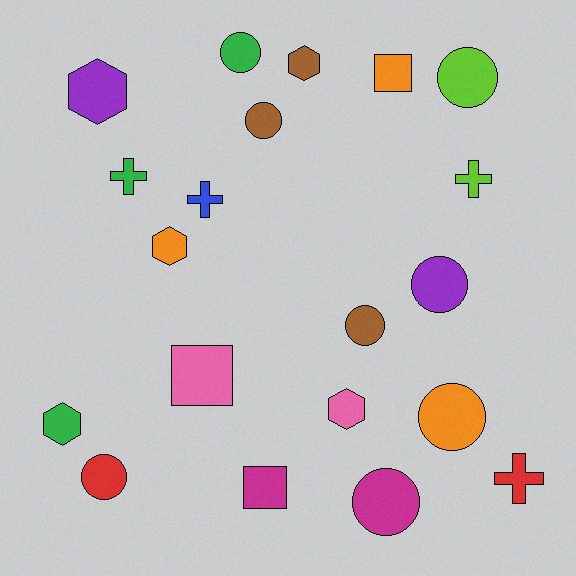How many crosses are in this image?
There are 4 crosses.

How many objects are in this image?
There are 20 objects.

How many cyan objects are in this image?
There are no cyan objects.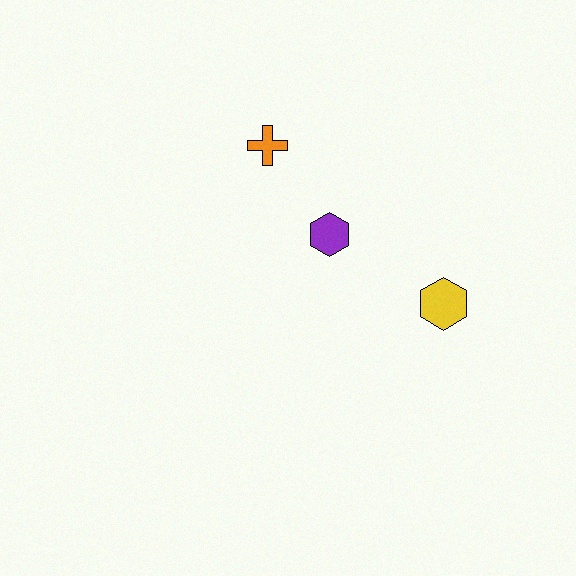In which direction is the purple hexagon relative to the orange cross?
The purple hexagon is below the orange cross.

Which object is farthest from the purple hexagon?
The yellow hexagon is farthest from the purple hexagon.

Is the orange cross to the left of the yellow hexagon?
Yes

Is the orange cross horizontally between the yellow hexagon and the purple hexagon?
No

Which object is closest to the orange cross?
The purple hexagon is closest to the orange cross.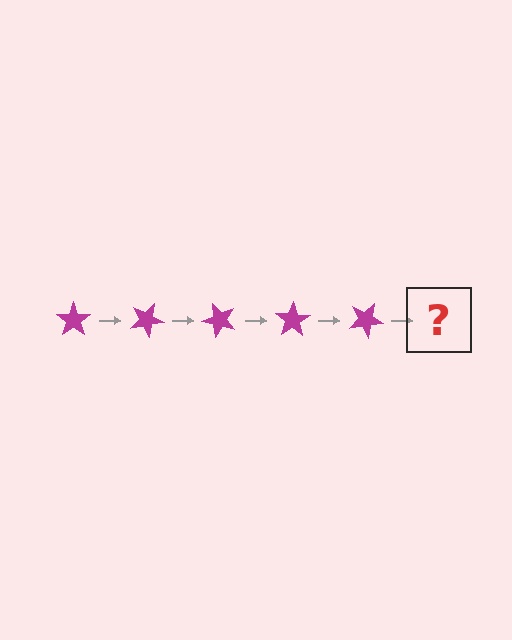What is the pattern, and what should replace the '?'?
The pattern is that the star rotates 25 degrees each step. The '?' should be a magenta star rotated 125 degrees.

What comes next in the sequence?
The next element should be a magenta star rotated 125 degrees.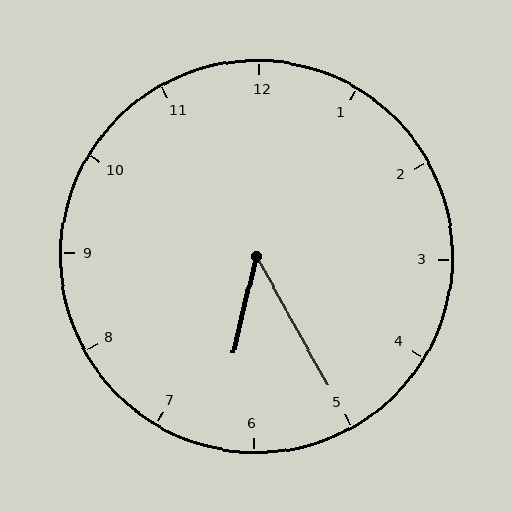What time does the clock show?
6:25.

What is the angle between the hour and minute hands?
Approximately 42 degrees.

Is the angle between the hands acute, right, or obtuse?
It is acute.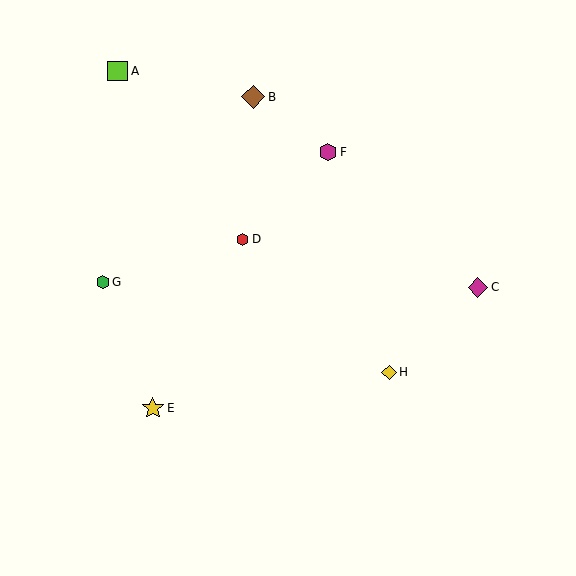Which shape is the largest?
The brown diamond (labeled B) is the largest.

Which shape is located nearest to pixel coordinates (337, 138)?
The magenta hexagon (labeled F) at (328, 152) is nearest to that location.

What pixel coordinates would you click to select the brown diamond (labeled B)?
Click at (253, 97) to select the brown diamond B.